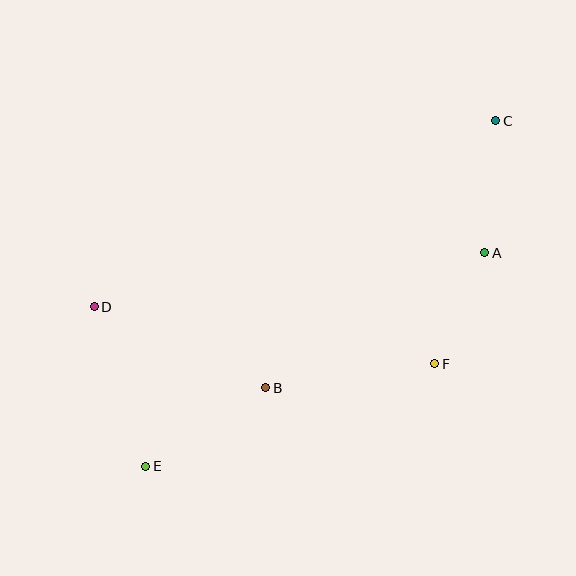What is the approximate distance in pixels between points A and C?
The distance between A and C is approximately 132 pixels.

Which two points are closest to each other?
Points A and F are closest to each other.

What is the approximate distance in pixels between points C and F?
The distance between C and F is approximately 251 pixels.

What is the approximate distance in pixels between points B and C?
The distance between B and C is approximately 353 pixels.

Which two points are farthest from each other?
Points C and E are farthest from each other.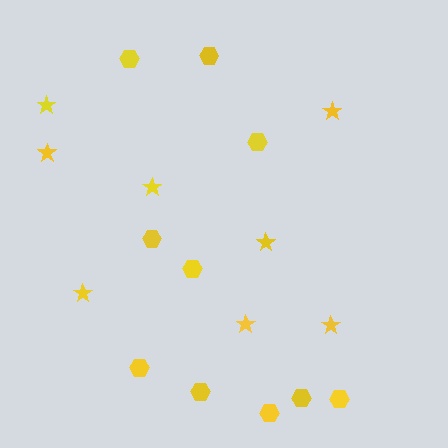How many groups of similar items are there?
There are 2 groups: one group of stars (8) and one group of hexagons (10).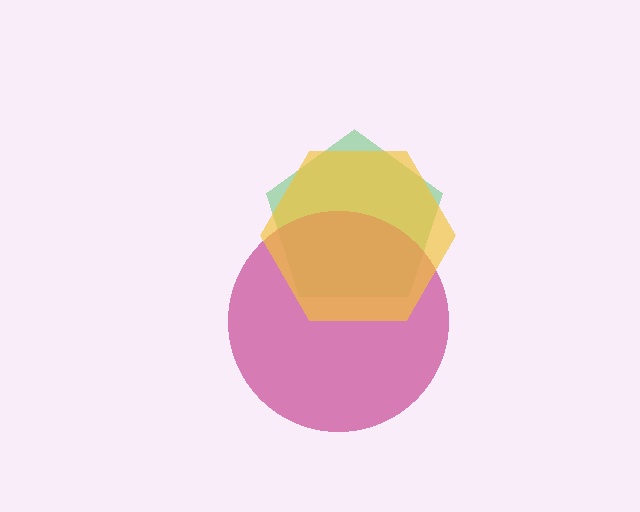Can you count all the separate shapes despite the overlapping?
Yes, there are 3 separate shapes.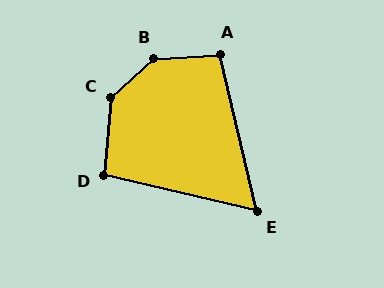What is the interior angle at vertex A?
Approximately 100 degrees (obtuse).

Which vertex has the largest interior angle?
B, at approximately 141 degrees.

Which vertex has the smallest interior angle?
E, at approximately 64 degrees.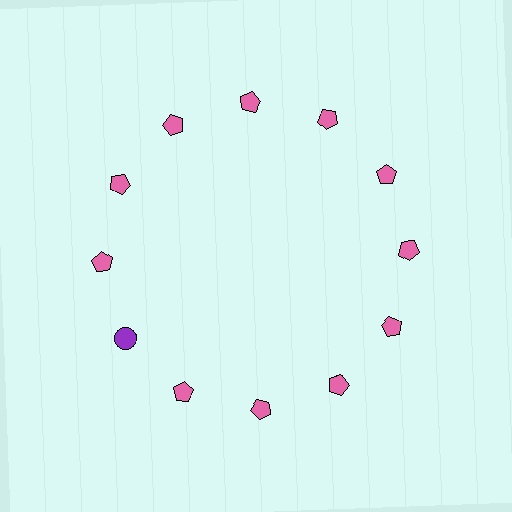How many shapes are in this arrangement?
There are 12 shapes arranged in a ring pattern.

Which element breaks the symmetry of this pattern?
The purple circle at roughly the 8 o'clock position breaks the symmetry. All other shapes are pink pentagons.